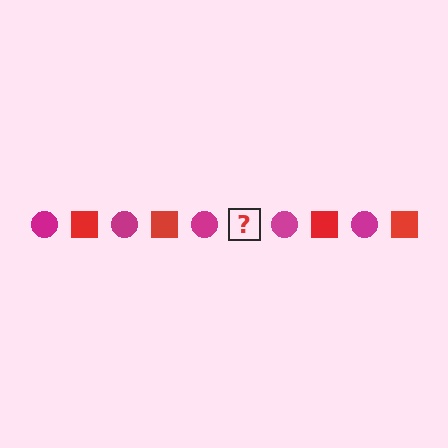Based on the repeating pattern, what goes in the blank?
The blank should be a red square.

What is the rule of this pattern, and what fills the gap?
The rule is that the pattern alternates between magenta circle and red square. The gap should be filled with a red square.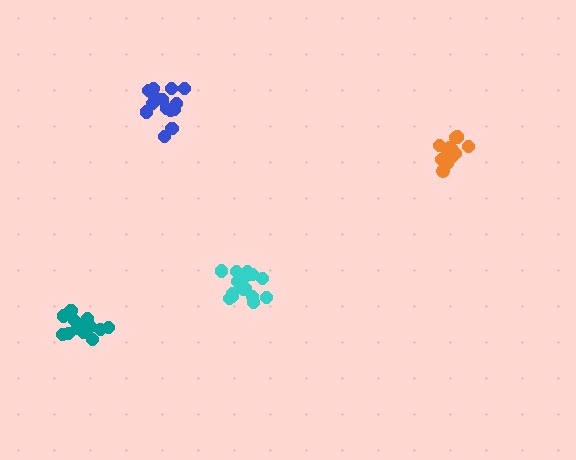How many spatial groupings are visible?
There are 4 spatial groupings.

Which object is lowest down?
The teal cluster is bottommost.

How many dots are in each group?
Group 1: 15 dots, Group 2: 14 dots, Group 3: 16 dots, Group 4: 14 dots (59 total).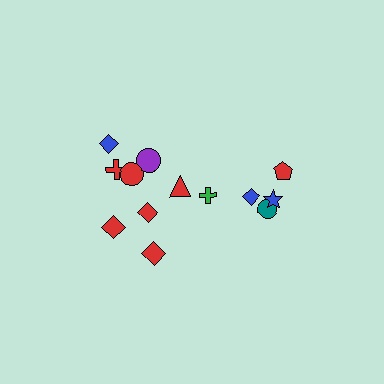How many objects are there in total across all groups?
There are 13 objects.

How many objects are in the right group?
There are 5 objects.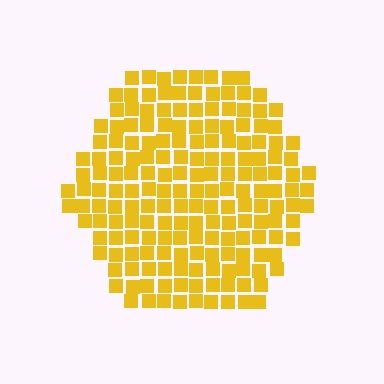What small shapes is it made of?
It is made of small squares.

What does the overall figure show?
The overall figure shows a hexagon.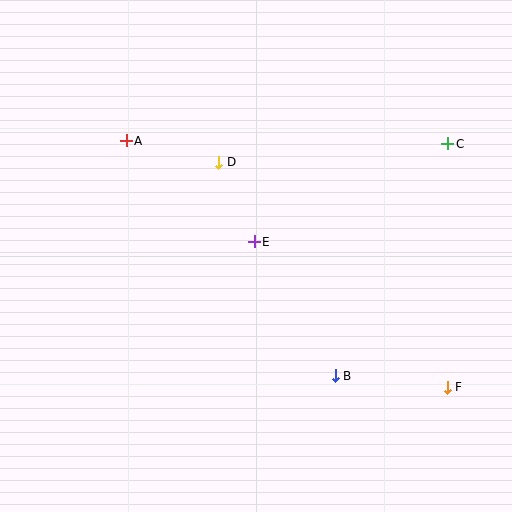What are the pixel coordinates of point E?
Point E is at (254, 242).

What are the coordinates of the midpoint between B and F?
The midpoint between B and F is at (391, 381).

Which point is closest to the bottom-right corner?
Point F is closest to the bottom-right corner.